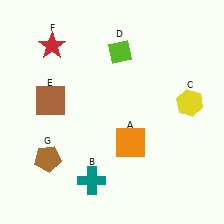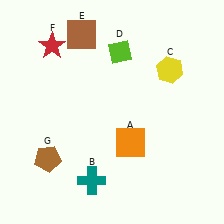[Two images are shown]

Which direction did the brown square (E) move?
The brown square (E) moved up.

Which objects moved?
The objects that moved are: the yellow hexagon (C), the brown square (E).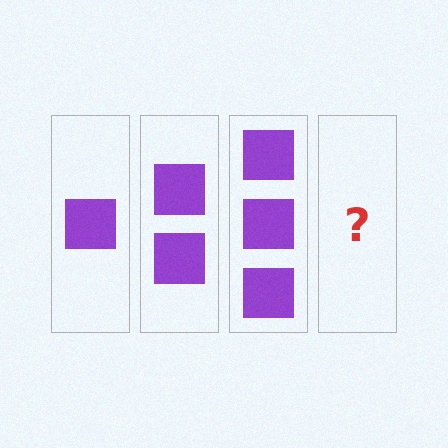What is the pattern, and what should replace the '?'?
The pattern is that each step adds one more square. The '?' should be 4 squares.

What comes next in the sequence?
The next element should be 4 squares.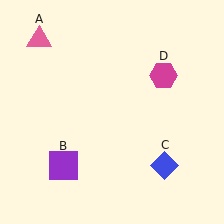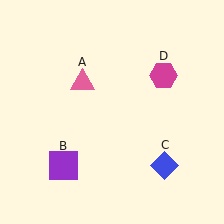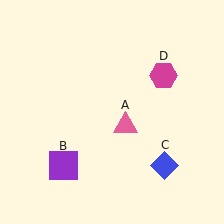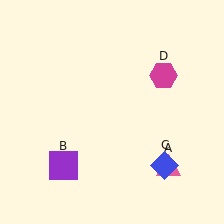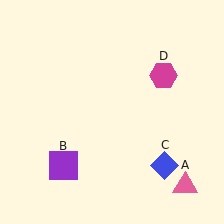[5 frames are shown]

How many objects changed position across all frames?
1 object changed position: pink triangle (object A).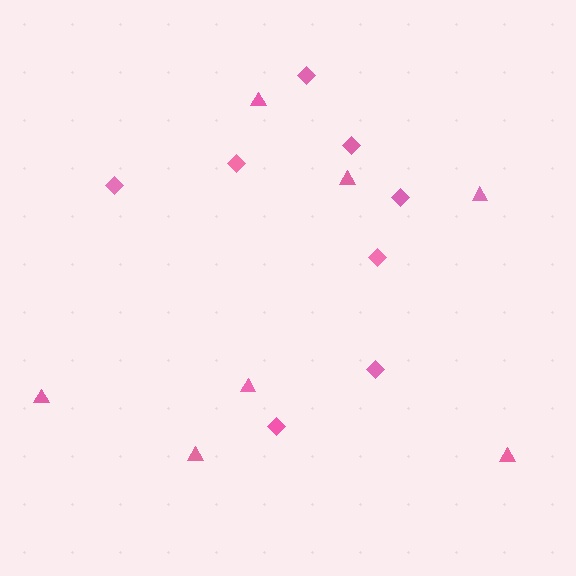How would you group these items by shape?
There are 2 groups: one group of diamonds (8) and one group of triangles (7).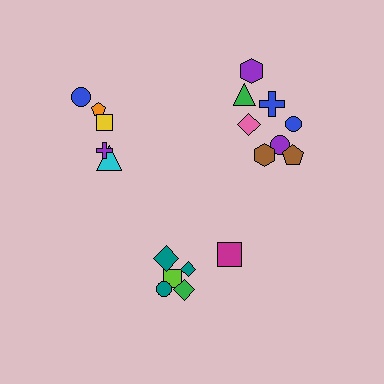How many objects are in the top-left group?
There are 5 objects.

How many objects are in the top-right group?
There are 8 objects.